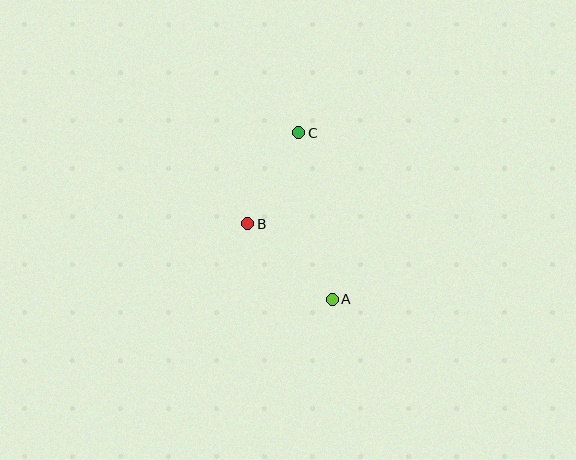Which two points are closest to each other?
Points B and C are closest to each other.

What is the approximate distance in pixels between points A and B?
The distance between A and B is approximately 113 pixels.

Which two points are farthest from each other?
Points A and C are farthest from each other.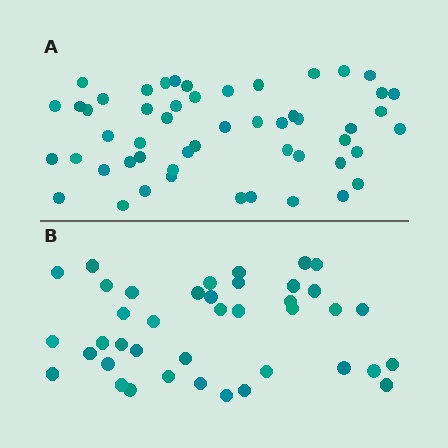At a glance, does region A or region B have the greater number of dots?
Region A (the top region) has more dots.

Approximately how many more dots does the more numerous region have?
Region A has roughly 12 or so more dots than region B.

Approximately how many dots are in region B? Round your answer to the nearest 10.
About 40 dots.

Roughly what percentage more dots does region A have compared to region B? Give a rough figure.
About 30% more.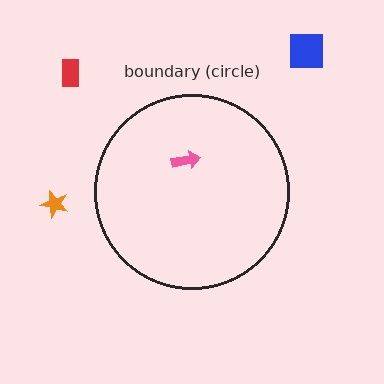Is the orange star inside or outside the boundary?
Outside.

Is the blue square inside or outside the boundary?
Outside.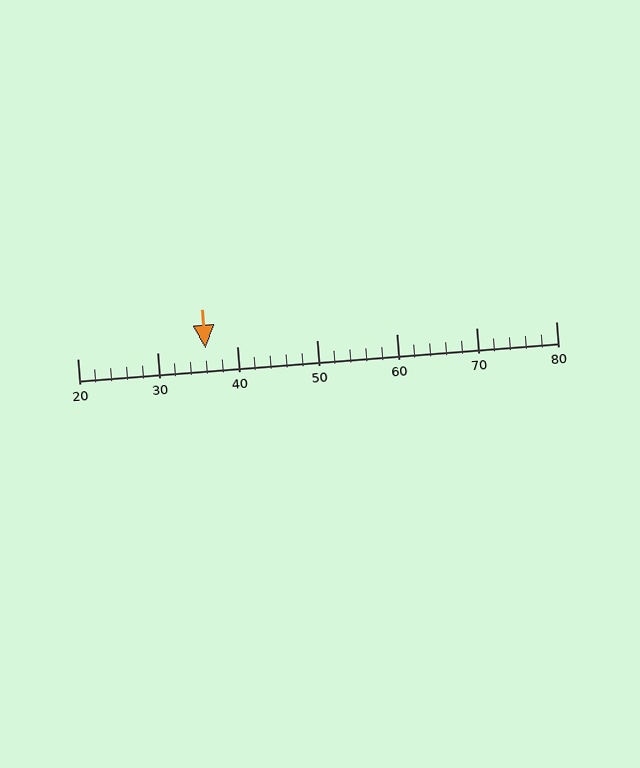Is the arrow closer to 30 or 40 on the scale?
The arrow is closer to 40.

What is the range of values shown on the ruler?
The ruler shows values from 20 to 80.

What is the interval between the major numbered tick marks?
The major tick marks are spaced 10 units apart.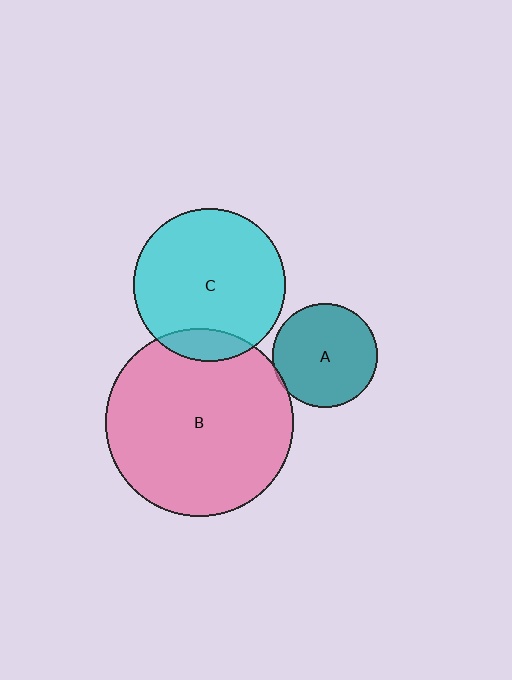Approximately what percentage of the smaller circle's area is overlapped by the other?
Approximately 5%.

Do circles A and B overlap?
Yes.